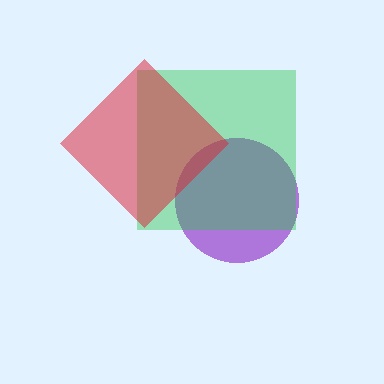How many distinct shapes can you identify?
There are 3 distinct shapes: a purple circle, a green square, a red diamond.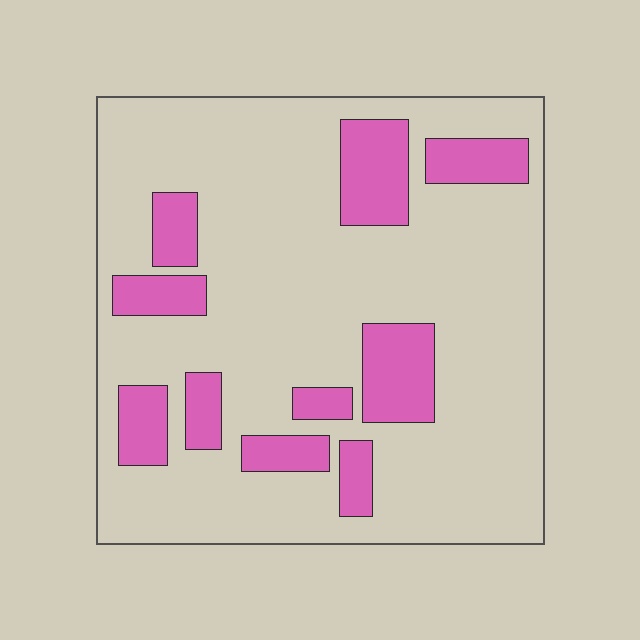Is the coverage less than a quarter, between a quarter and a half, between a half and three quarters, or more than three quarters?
Less than a quarter.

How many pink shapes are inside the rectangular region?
10.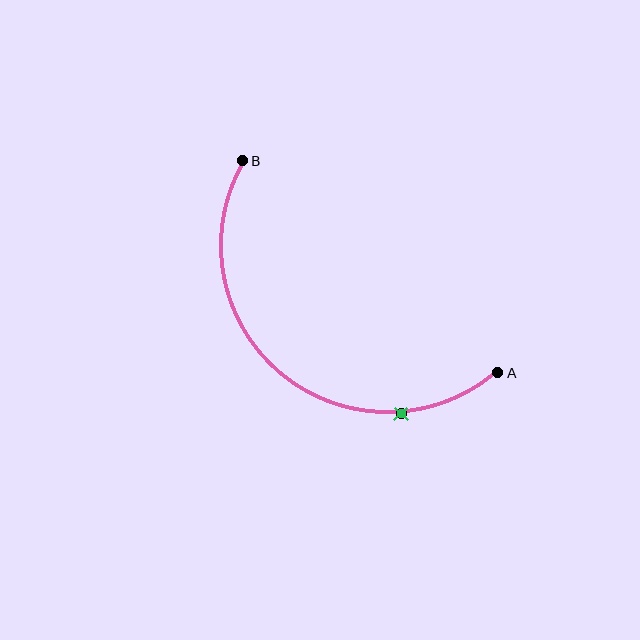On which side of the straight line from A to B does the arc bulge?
The arc bulges below and to the left of the straight line connecting A and B.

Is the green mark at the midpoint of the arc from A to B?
No. The green mark lies on the arc but is closer to endpoint A. The arc midpoint would be at the point on the curve equidistant along the arc from both A and B.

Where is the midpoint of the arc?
The arc midpoint is the point on the curve farthest from the straight line joining A and B. It sits below and to the left of that line.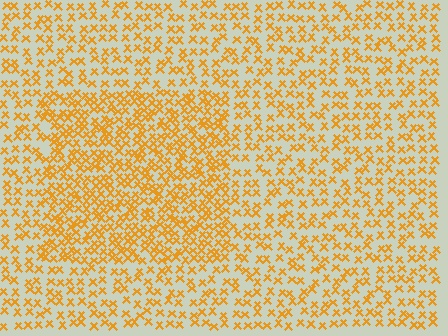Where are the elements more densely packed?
The elements are more densely packed inside the rectangle boundary.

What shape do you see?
I see a rectangle.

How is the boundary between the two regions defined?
The boundary is defined by a change in element density (approximately 1.8x ratio). All elements are the same color, size, and shape.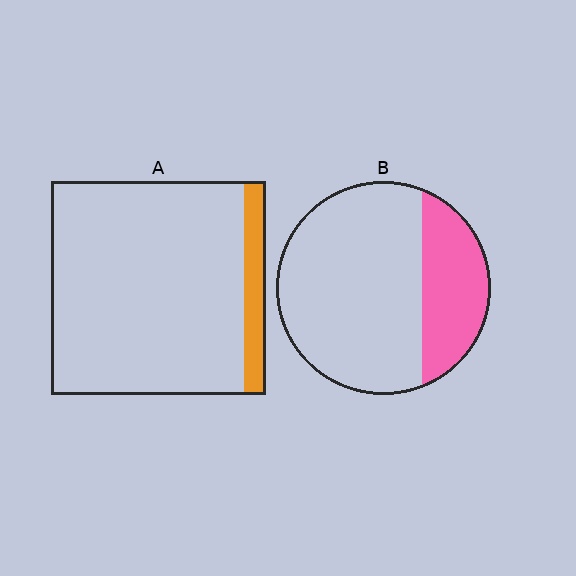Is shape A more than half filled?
No.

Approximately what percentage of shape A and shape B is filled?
A is approximately 10% and B is approximately 30%.